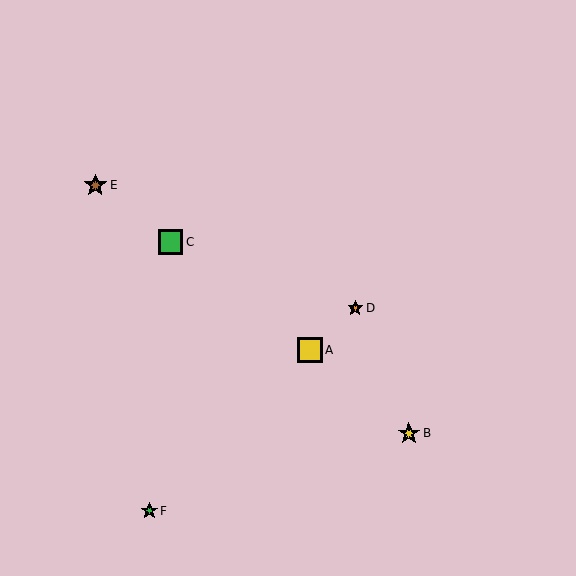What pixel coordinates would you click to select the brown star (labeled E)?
Click at (95, 185) to select the brown star E.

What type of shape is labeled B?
Shape B is a yellow star.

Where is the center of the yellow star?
The center of the yellow star is at (409, 433).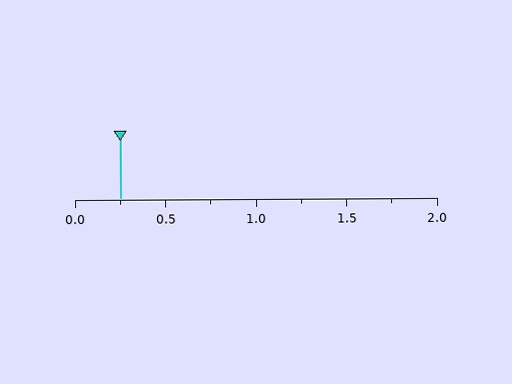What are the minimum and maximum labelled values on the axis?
The axis runs from 0.0 to 2.0.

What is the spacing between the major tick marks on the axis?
The major ticks are spaced 0.5 apart.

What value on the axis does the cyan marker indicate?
The marker indicates approximately 0.25.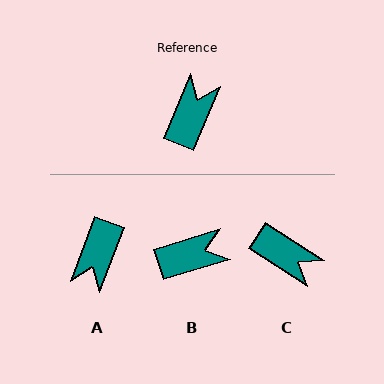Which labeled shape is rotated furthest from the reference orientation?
A, about 178 degrees away.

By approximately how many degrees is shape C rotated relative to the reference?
Approximately 100 degrees clockwise.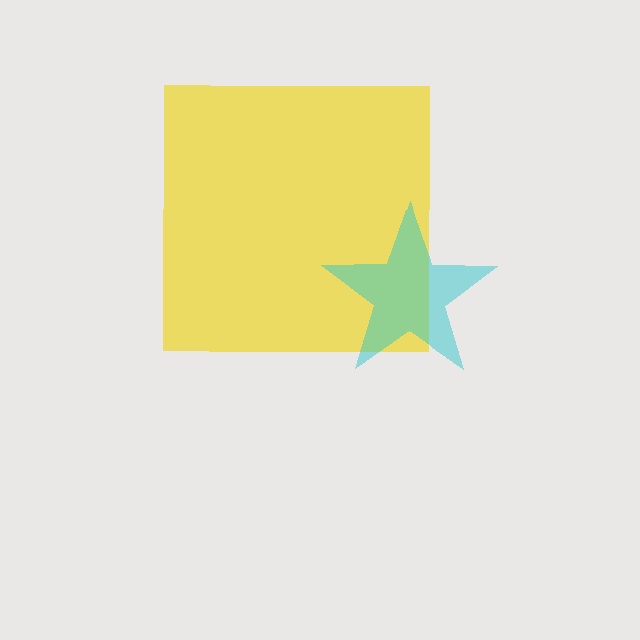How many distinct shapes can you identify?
There are 2 distinct shapes: a yellow square, a cyan star.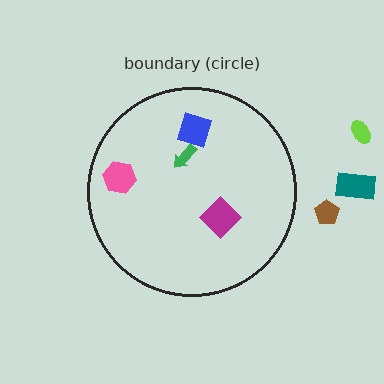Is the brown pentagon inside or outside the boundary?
Outside.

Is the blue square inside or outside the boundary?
Inside.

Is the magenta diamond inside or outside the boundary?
Inside.